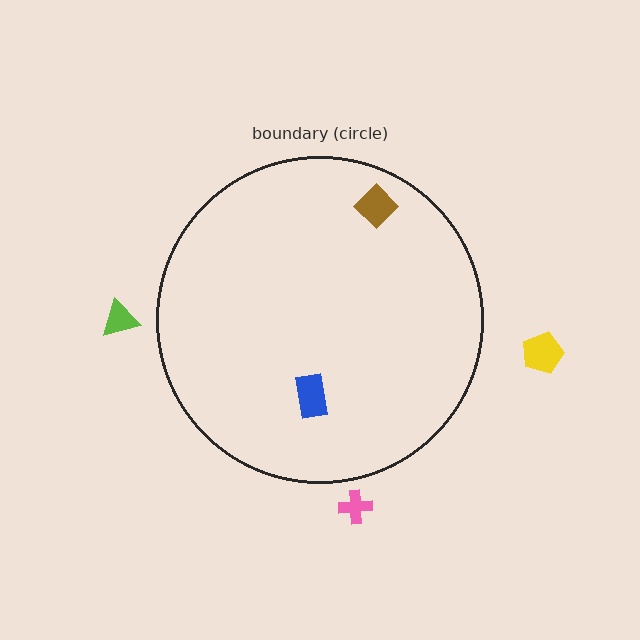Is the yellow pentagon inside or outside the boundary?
Outside.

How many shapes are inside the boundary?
2 inside, 3 outside.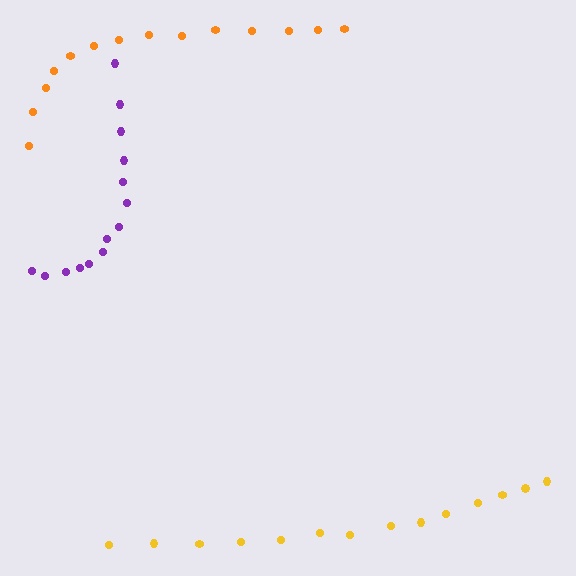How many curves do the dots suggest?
There are 3 distinct paths.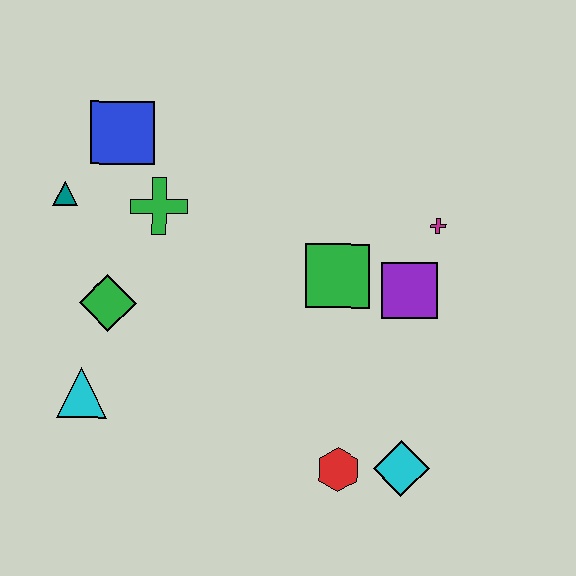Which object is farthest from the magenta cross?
The cyan triangle is farthest from the magenta cross.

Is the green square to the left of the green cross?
No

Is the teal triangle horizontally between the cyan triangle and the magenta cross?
No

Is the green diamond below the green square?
Yes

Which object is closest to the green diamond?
The cyan triangle is closest to the green diamond.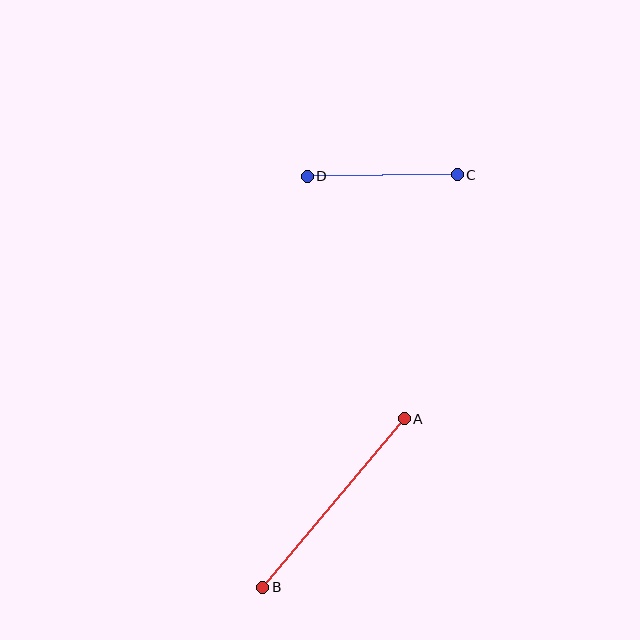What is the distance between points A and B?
The distance is approximately 220 pixels.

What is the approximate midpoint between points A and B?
The midpoint is at approximately (333, 503) pixels.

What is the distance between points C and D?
The distance is approximately 150 pixels.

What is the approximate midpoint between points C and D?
The midpoint is at approximately (382, 176) pixels.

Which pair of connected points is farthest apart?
Points A and B are farthest apart.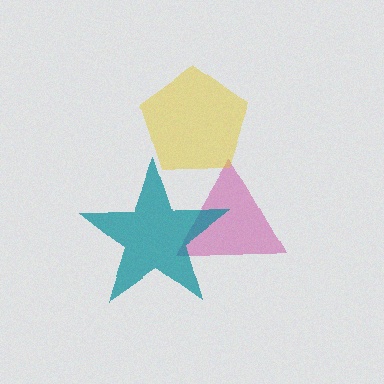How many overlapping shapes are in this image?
There are 3 overlapping shapes in the image.